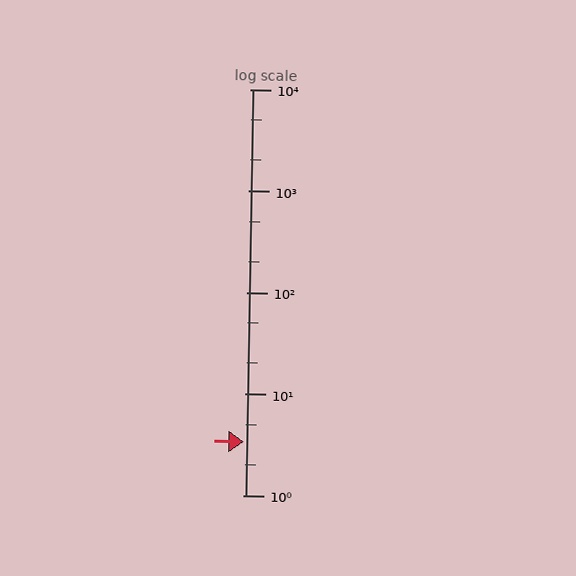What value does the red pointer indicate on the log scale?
The pointer indicates approximately 3.4.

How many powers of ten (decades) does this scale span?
The scale spans 4 decades, from 1 to 10000.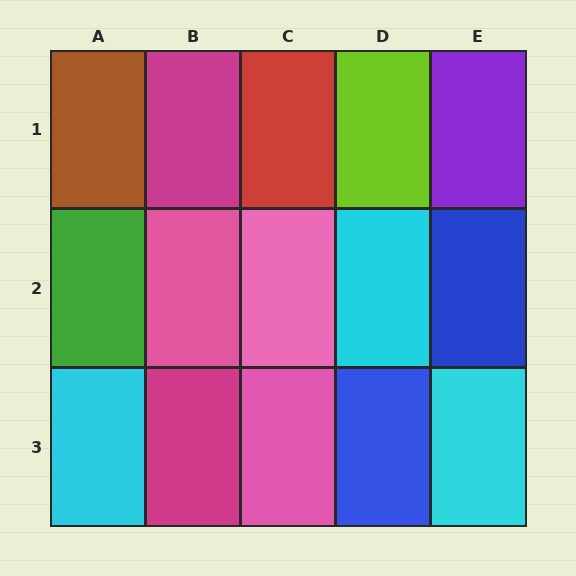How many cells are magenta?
2 cells are magenta.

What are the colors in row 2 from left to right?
Green, pink, pink, cyan, blue.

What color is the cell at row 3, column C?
Pink.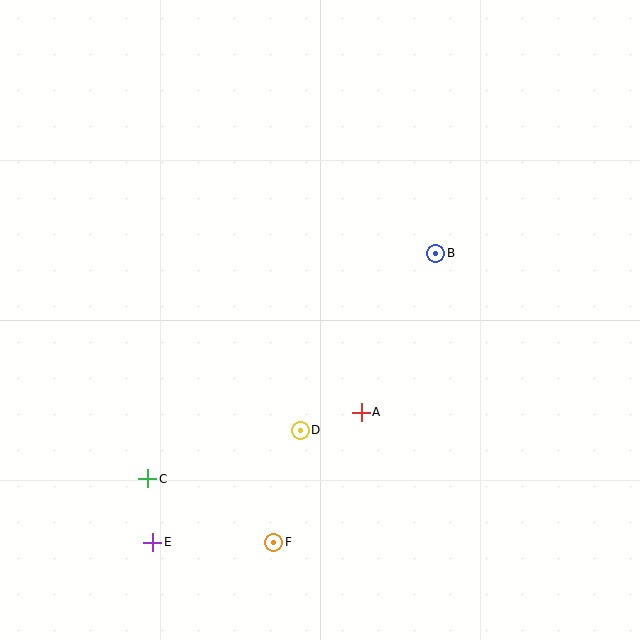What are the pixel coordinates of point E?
Point E is at (153, 542).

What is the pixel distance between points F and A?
The distance between F and A is 157 pixels.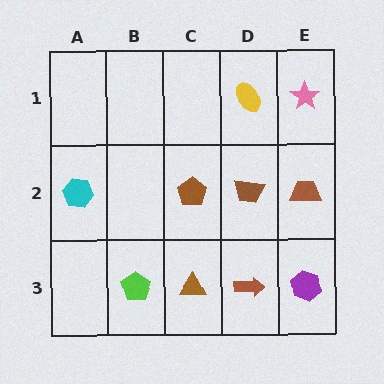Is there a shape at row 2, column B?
No, that cell is empty.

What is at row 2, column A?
A cyan hexagon.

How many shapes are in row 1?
2 shapes.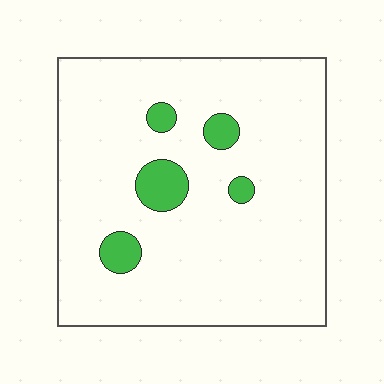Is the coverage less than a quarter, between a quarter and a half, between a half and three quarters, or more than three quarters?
Less than a quarter.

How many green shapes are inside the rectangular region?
5.